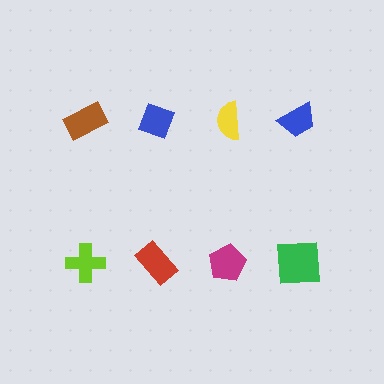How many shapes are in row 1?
4 shapes.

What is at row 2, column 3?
A magenta pentagon.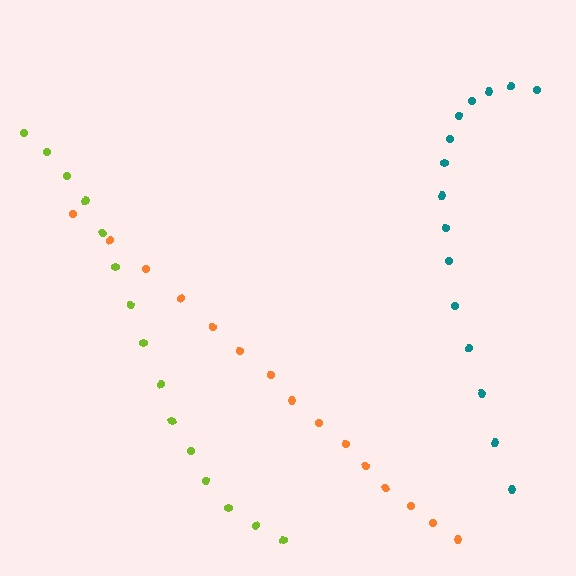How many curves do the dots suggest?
There are 3 distinct paths.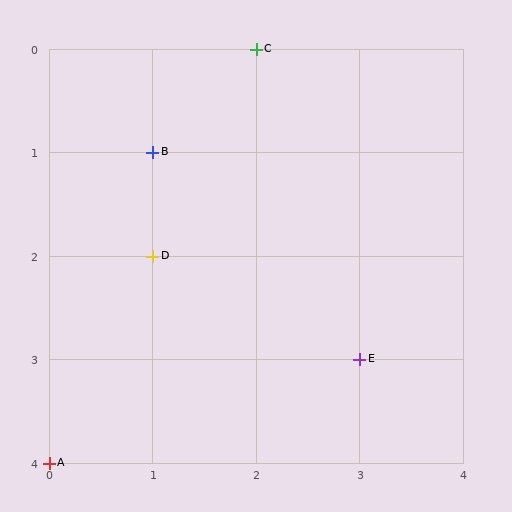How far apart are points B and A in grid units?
Points B and A are 1 column and 3 rows apart (about 3.2 grid units diagonally).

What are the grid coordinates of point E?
Point E is at grid coordinates (3, 3).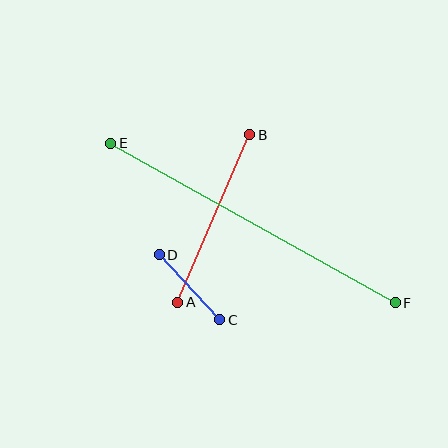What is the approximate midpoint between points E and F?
The midpoint is at approximately (253, 223) pixels.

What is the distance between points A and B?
The distance is approximately 182 pixels.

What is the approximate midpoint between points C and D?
The midpoint is at approximately (189, 287) pixels.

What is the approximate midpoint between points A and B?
The midpoint is at approximately (214, 218) pixels.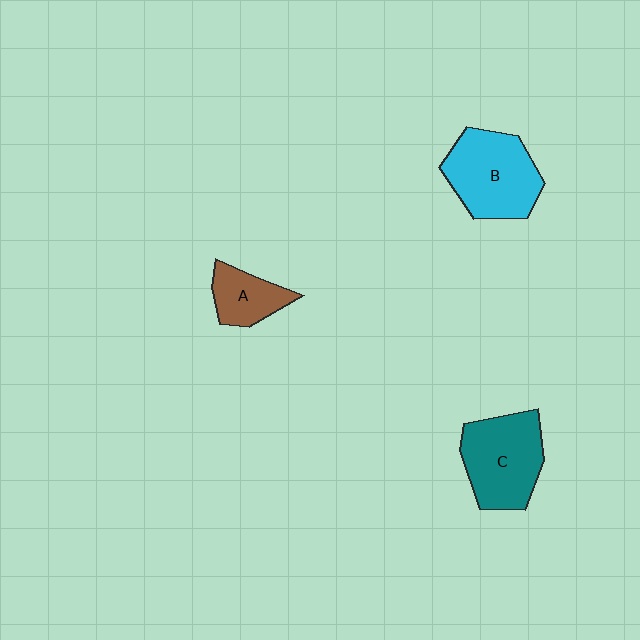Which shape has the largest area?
Shape B (cyan).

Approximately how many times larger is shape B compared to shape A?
Approximately 2.0 times.